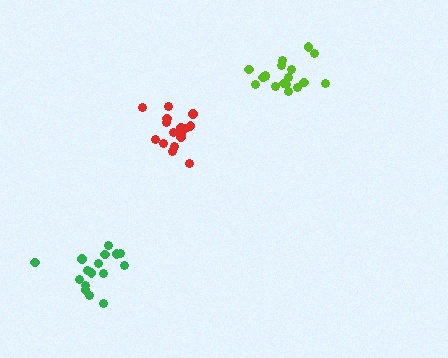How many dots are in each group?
Group 1: 18 dots, Group 2: 17 dots, Group 3: 16 dots (51 total).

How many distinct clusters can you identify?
There are 3 distinct clusters.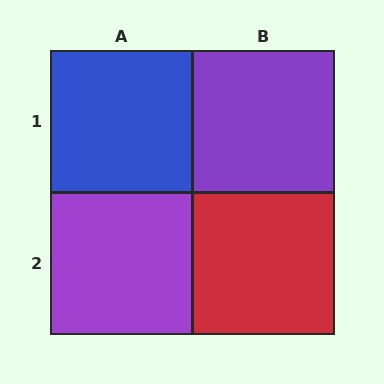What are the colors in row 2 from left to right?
Purple, red.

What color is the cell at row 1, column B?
Purple.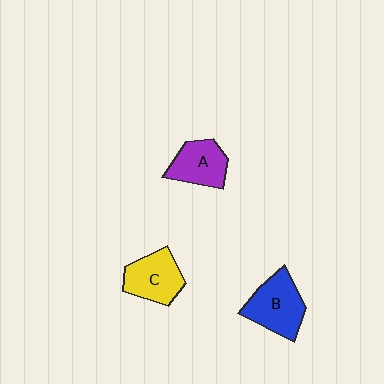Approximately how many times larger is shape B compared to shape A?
Approximately 1.2 times.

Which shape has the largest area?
Shape B (blue).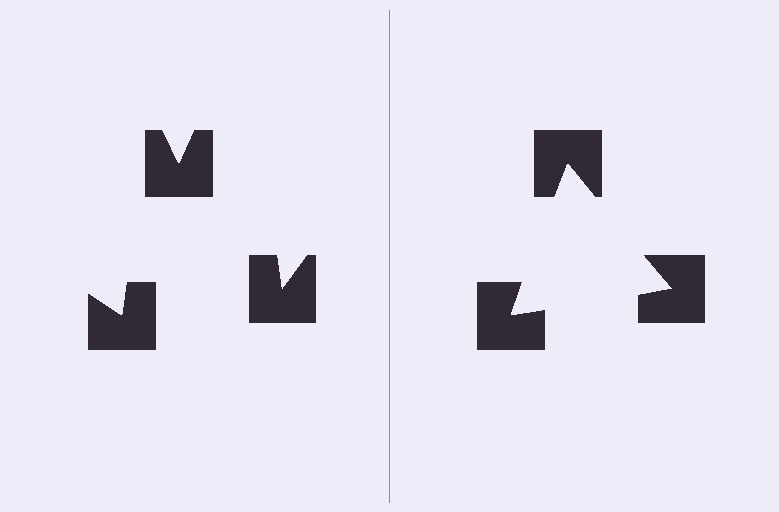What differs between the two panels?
The notched squares are positioned identically on both sides; only the wedge orientations differ. On the right they align to a triangle; on the left they are misaligned.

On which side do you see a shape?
An illusory triangle appears on the right side. On the left side the wedge cuts are rotated, so no coherent shape forms.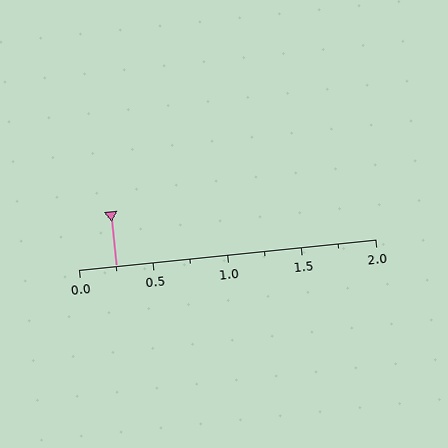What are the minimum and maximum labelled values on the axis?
The axis runs from 0.0 to 2.0.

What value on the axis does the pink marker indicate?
The marker indicates approximately 0.25.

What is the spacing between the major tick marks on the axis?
The major ticks are spaced 0.5 apart.